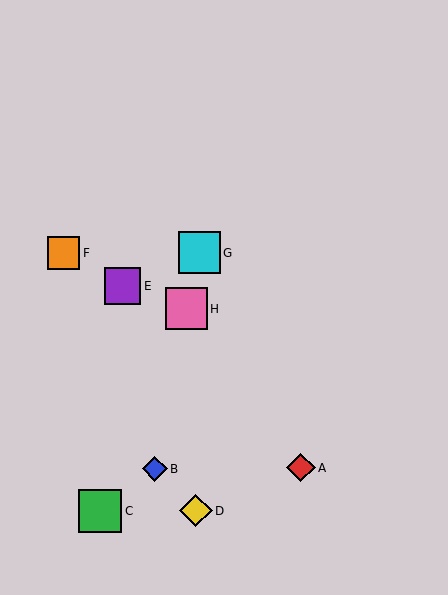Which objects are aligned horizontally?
Objects F, G are aligned horizontally.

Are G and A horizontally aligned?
No, G is at y≈253 and A is at y≈468.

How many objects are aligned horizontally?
2 objects (F, G) are aligned horizontally.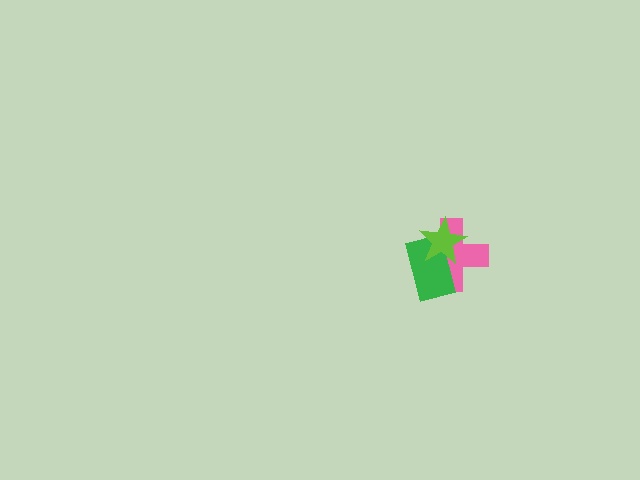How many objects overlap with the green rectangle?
2 objects overlap with the green rectangle.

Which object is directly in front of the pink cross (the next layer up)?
The green rectangle is directly in front of the pink cross.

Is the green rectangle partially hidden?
Yes, it is partially covered by another shape.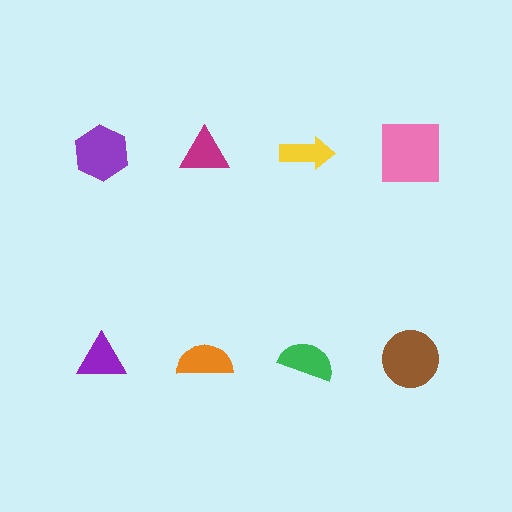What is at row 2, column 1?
A purple triangle.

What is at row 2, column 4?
A brown circle.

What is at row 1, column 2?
A magenta triangle.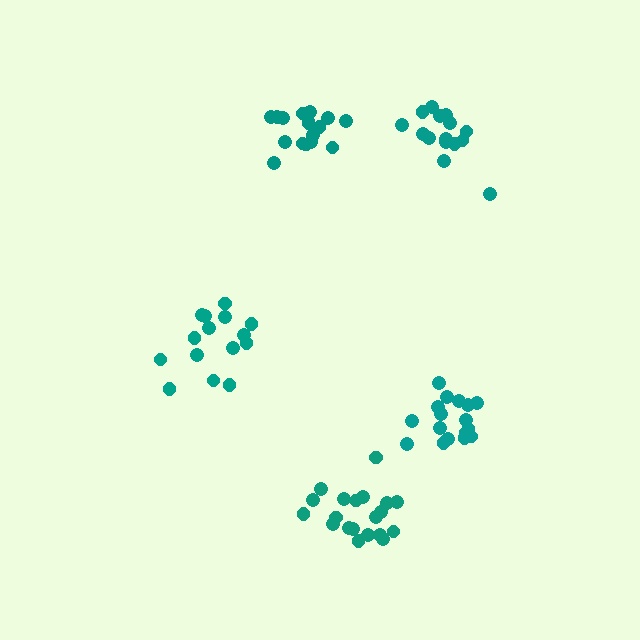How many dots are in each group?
Group 1: 16 dots, Group 2: 17 dots, Group 3: 15 dots, Group 4: 17 dots, Group 5: 20 dots (85 total).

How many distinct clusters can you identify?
There are 5 distinct clusters.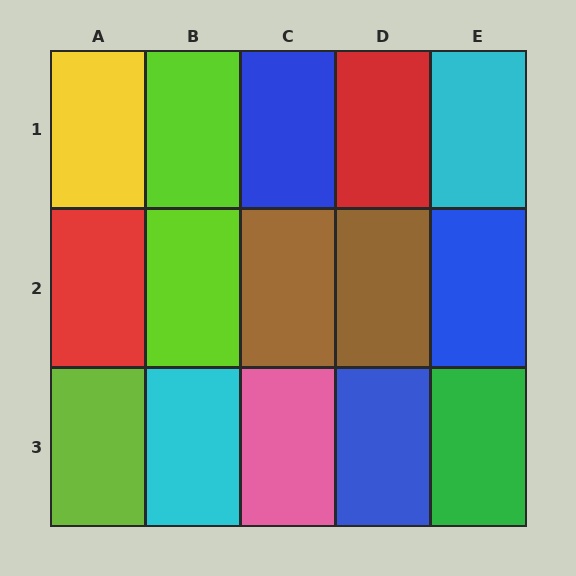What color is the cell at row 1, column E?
Cyan.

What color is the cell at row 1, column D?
Red.